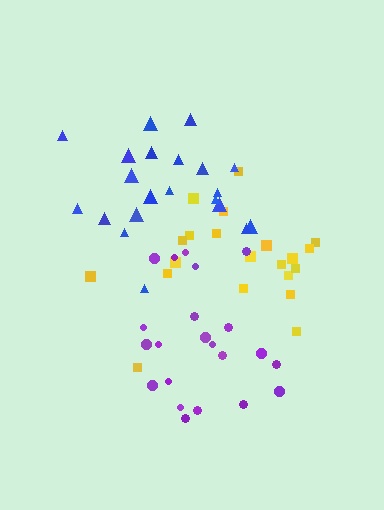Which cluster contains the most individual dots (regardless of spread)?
Purple (22).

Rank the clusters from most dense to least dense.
blue, purple, yellow.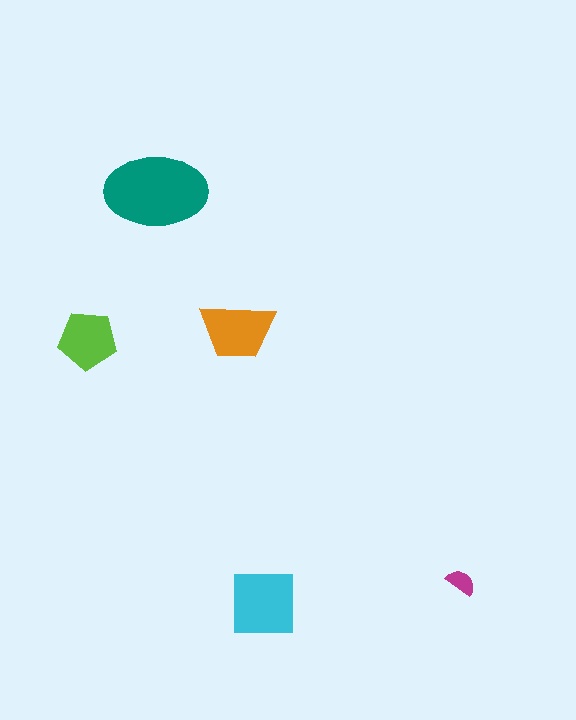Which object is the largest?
The teal ellipse.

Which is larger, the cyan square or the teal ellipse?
The teal ellipse.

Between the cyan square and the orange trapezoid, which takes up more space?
The cyan square.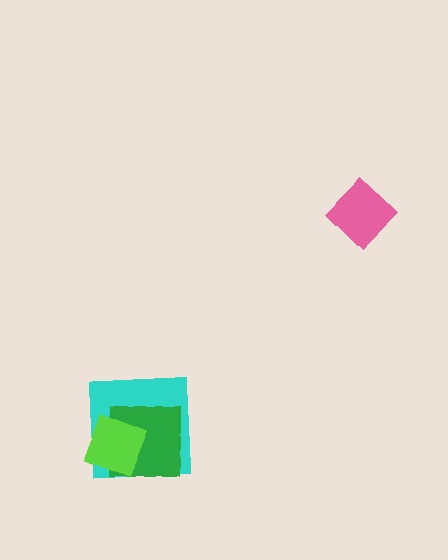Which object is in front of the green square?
The lime diamond is in front of the green square.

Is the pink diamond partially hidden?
No, no other shape covers it.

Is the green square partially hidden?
Yes, it is partially covered by another shape.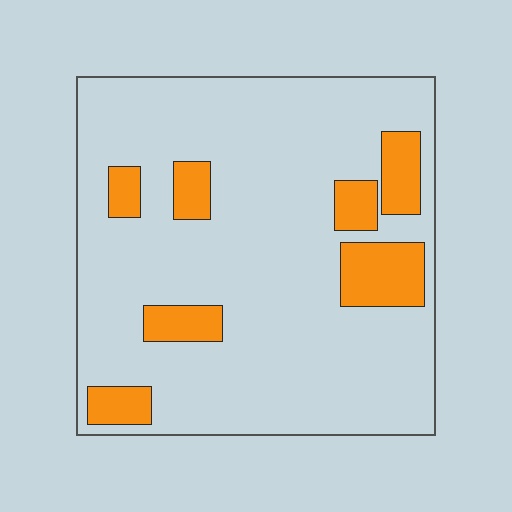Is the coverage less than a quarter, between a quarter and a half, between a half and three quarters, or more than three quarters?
Less than a quarter.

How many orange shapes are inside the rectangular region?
7.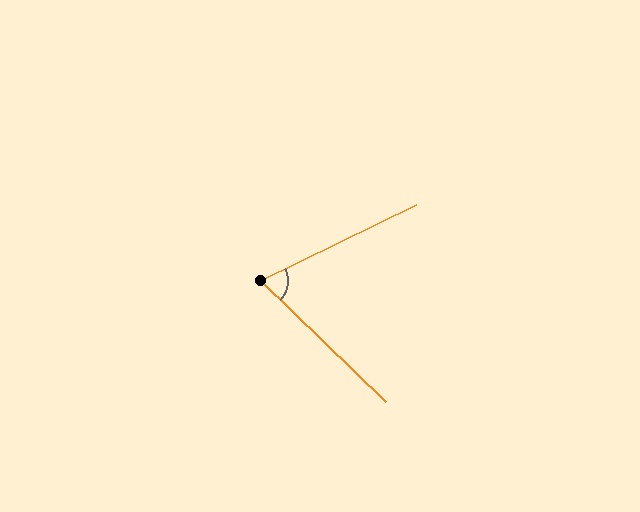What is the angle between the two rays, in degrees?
Approximately 70 degrees.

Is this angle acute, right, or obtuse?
It is acute.